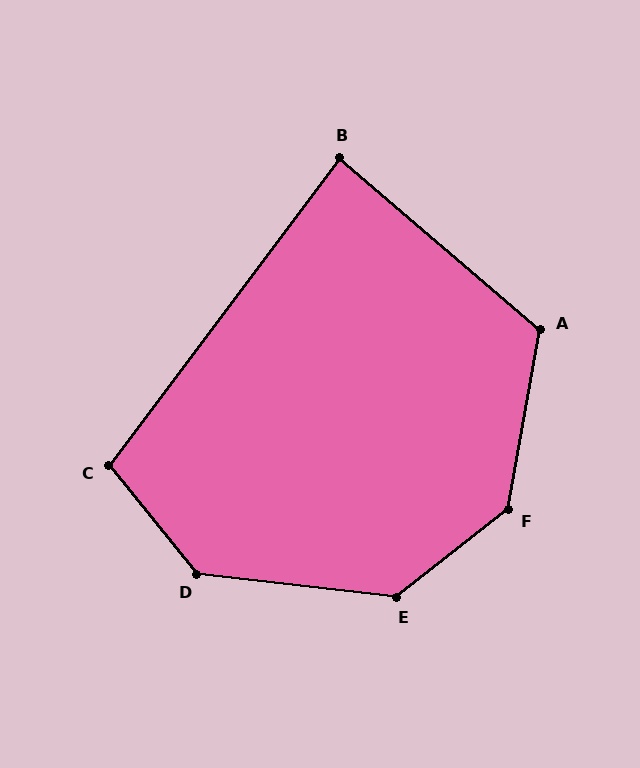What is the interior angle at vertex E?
Approximately 135 degrees (obtuse).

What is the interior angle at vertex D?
Approximately 136 degrees (obtuse).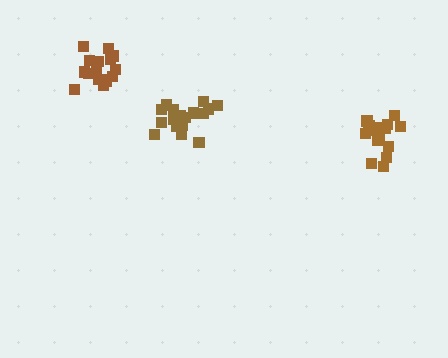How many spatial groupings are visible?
There are 3 spatial groupings.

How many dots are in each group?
Group 1: 18 dots, Group 2: 17 dots, Group 3: 16 dots (51 total).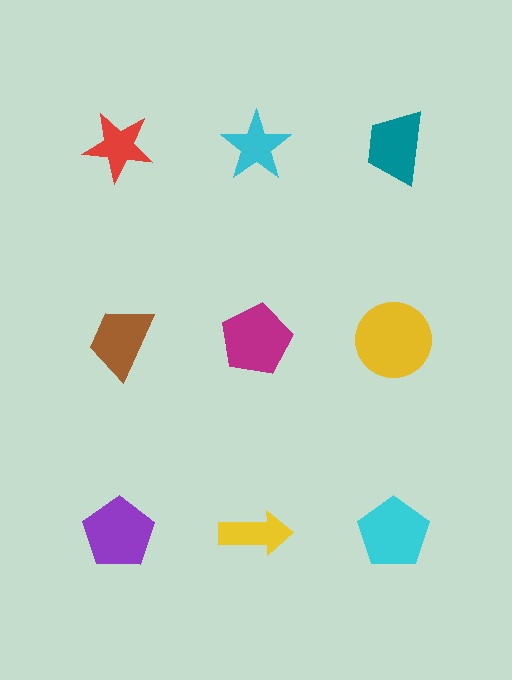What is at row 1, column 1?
A red star.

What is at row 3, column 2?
A yellow arrow.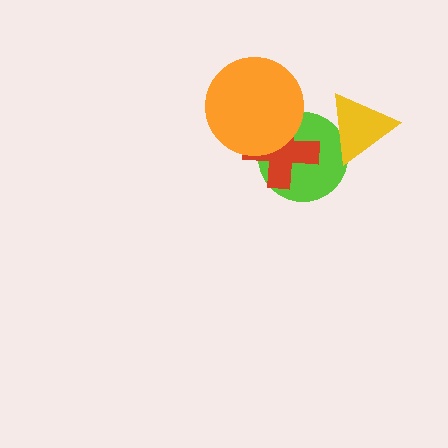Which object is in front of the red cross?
The orange circle is in front of the red cross.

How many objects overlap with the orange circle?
2 objects overlap with the orange circle.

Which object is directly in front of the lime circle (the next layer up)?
The red cross is directly in front of the lime circle.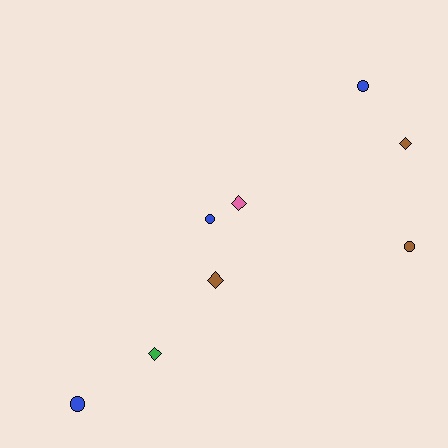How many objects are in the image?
There are 8 objects.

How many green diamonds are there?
There is 1 green diamond.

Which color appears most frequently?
Brown, with 3 objects.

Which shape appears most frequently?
Circle, with 4 objects.